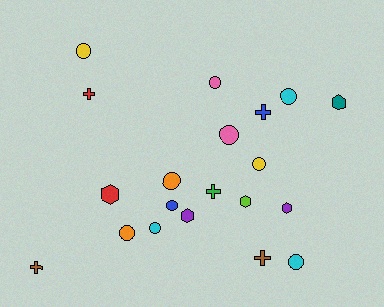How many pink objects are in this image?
There are 2 pink objects.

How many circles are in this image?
There are 10 circles.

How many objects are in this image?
There are 20 objects.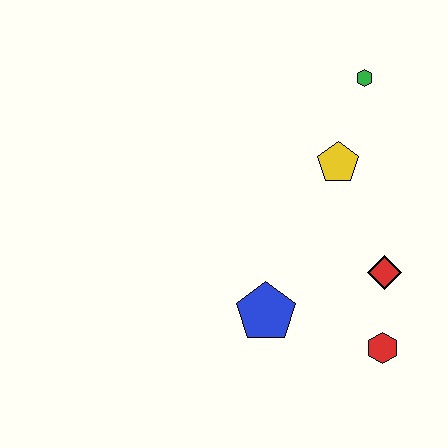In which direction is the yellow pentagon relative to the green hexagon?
The yellow pentagon is below the green hexagon.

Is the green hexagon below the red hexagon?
No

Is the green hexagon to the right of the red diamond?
No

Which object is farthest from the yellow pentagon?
The red hexagon is farthest from the yellow pentagon.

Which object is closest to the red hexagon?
The red diamond is closest to the red hexagon.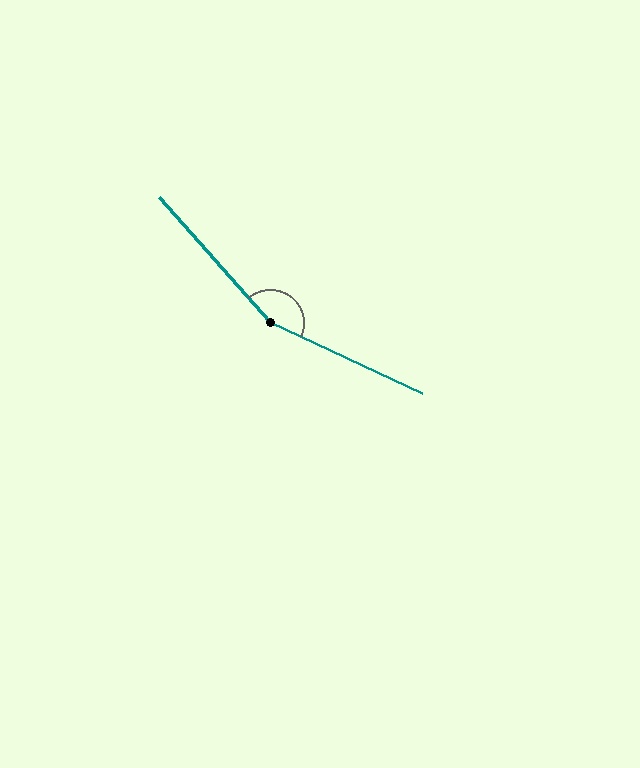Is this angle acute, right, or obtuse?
It is obtuse.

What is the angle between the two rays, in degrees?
Approximately 156 degrees.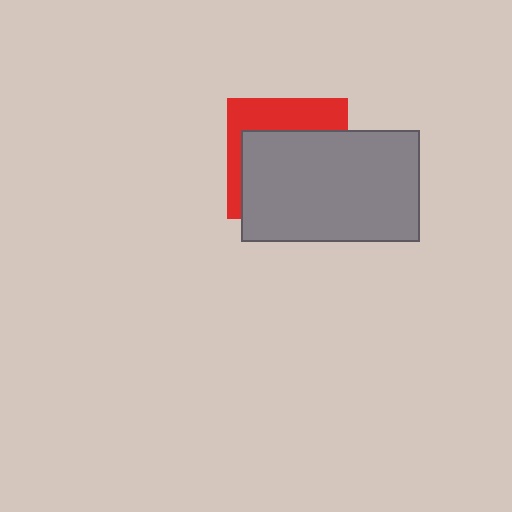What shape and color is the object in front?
The object in front is a gray rectangle.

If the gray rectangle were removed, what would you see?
You would see the complete red square.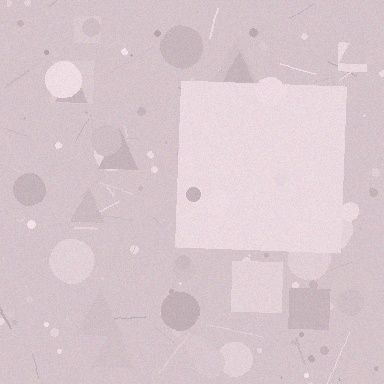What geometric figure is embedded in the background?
A square is embedded in the background.